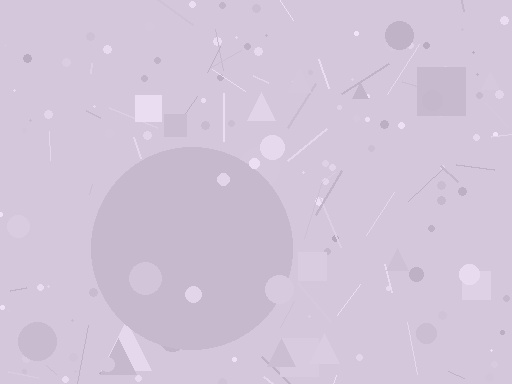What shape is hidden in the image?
A circle is hidden in the image.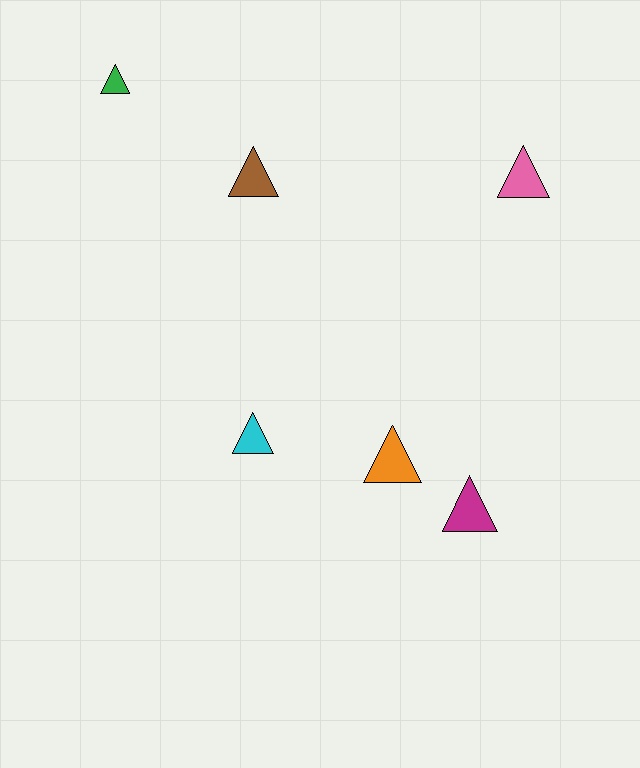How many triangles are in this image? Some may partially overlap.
There are 6 triangles.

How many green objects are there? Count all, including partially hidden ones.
There is 1 green object.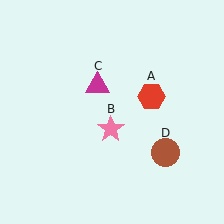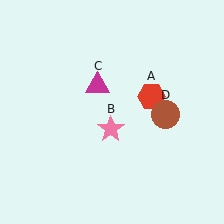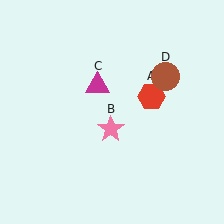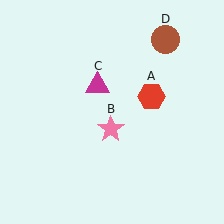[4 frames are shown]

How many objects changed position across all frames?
1 object changed position: brown circle (object D).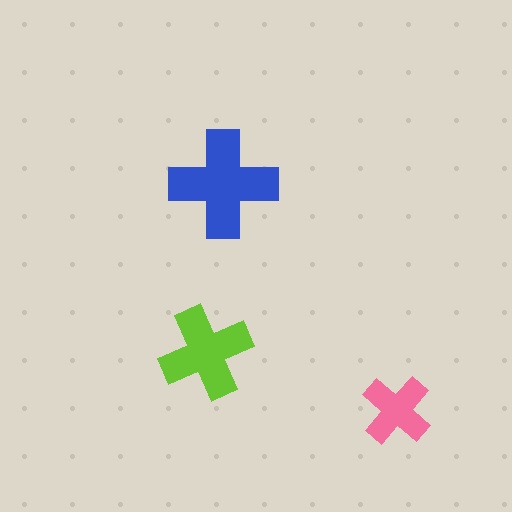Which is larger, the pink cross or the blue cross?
The blue one.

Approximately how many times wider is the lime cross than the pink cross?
About 1.5 times wider.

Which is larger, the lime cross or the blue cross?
The blue one.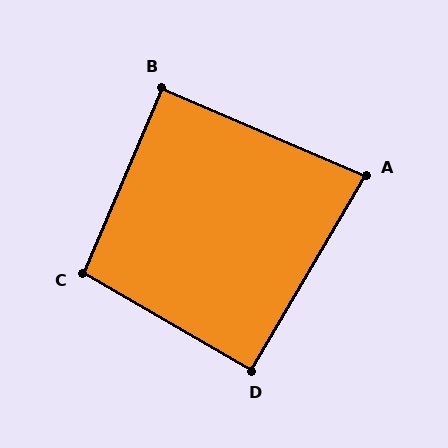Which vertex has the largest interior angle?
C, at approximately 97 degrees.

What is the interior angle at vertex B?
Approximately 90 degrees (approximately right).